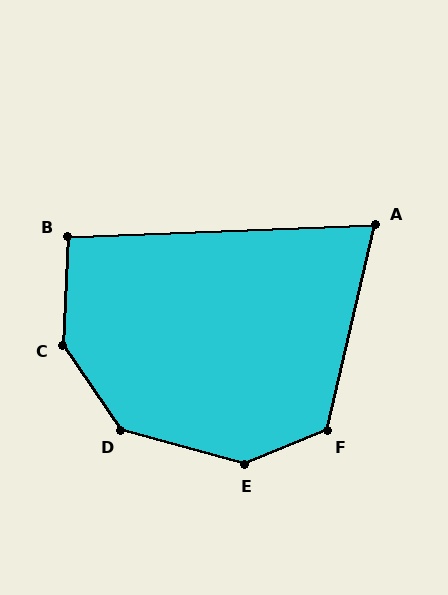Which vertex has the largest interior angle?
C, at approximately 143 degrees.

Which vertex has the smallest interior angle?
A, at approximately 75 degrees.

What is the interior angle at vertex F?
Approximately 126 degrees (obtuse).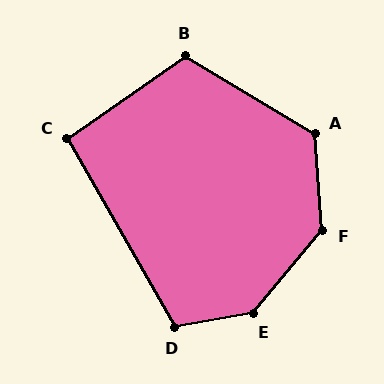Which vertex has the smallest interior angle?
C, at approximately 95 degrees.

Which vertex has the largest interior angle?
E, at approximately 139 degrees.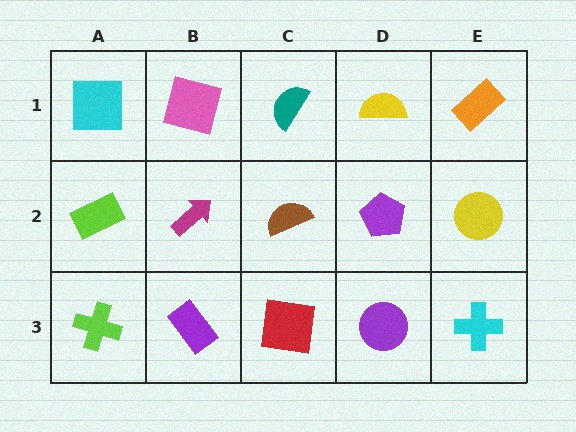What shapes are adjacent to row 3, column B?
A magenta arrow (row 2, column B), a lime cross (row 3, column A), a red square (row 3, column C).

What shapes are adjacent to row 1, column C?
A brown semicircle (row 2, column C), a pink square (row 1, column B), a yellow semicircle (row 1, column D).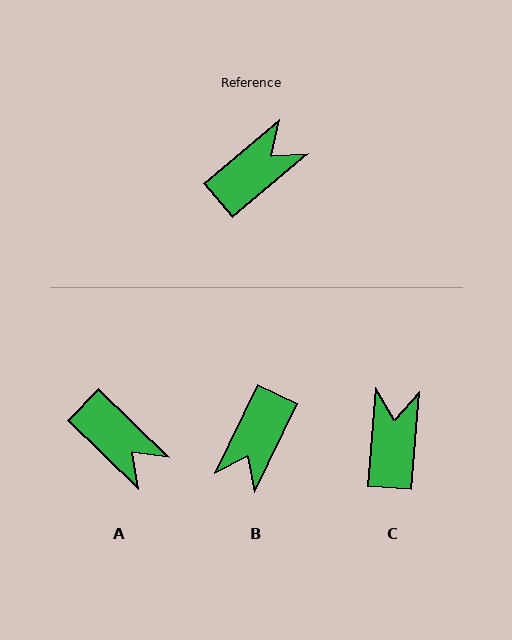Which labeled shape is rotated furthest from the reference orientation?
B, about 156 degrees away.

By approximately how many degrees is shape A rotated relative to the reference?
Approximately 84 degrees clockwise.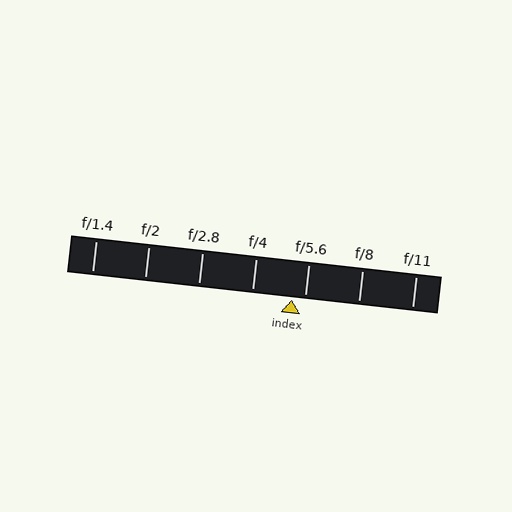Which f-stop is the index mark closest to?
The index mark is closest to f/5.6.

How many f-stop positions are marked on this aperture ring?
There are 7 f-stop positions marked.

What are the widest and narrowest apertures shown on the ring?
The widest aperture shown is f/1.4 and the narrowest is f/11.